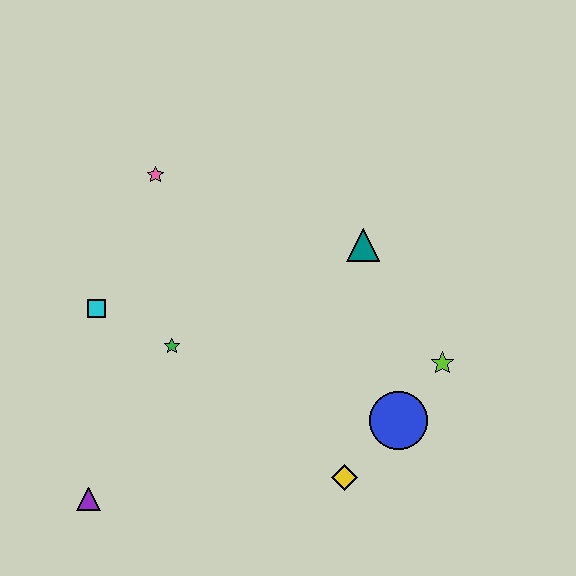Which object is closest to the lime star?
The blue circle is closest to the lime star.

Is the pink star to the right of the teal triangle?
No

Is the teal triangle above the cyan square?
Yes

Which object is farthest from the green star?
The lime star is farthest from the green star.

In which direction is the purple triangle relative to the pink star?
The purple triangle is below the pink star.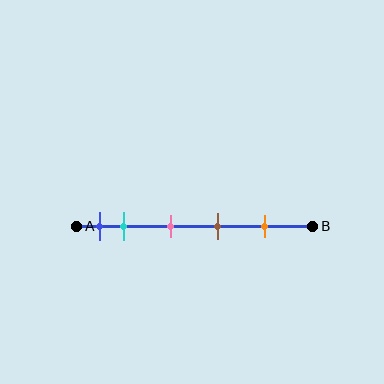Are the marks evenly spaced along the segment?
No, the marks are not evenly spaced.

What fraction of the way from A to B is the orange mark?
The orange mark is approximately 80% (0.8) of the way from A to B.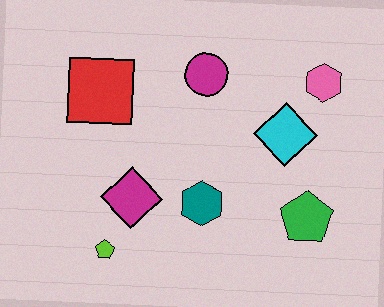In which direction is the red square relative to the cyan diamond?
The red square is to the left of the cyan diamond.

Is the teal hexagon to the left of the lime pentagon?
No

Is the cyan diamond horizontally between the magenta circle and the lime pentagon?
No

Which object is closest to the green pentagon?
The cyan diamond is closest to the green pentagon.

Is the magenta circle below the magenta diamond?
No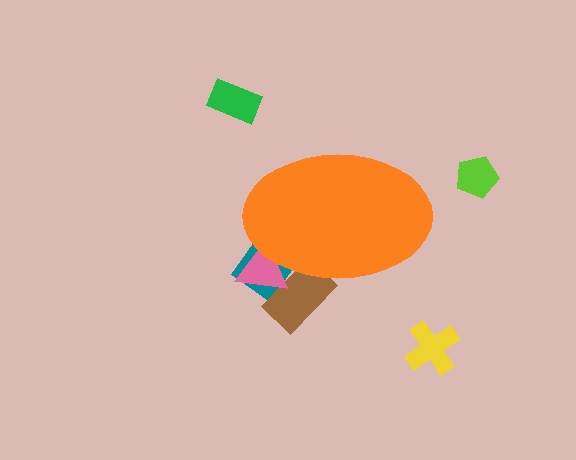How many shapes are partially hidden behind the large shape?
3 shapes are partially hidden.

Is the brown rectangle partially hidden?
Yes, the brown rectangle is partially hidden behind the orange ellipse.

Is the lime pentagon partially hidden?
No, the lime pentagon is fully visible.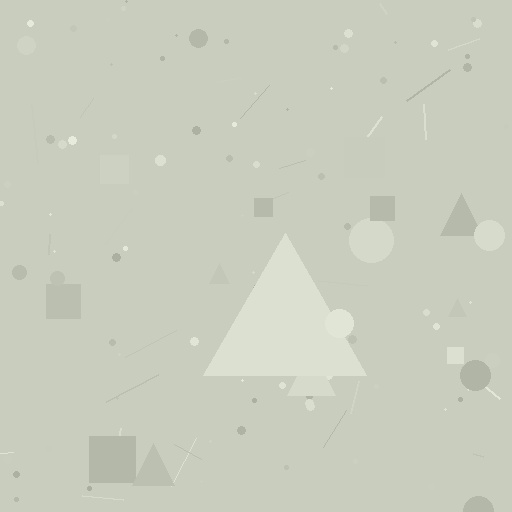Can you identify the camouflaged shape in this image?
The camouflaged shape is a triangle.